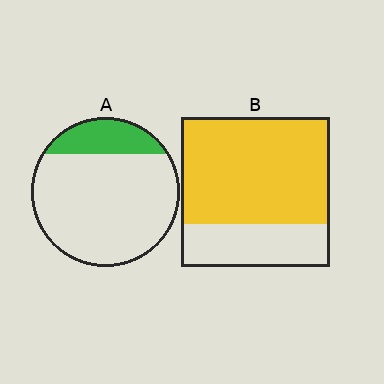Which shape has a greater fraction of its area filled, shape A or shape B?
Shape B.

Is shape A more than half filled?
No.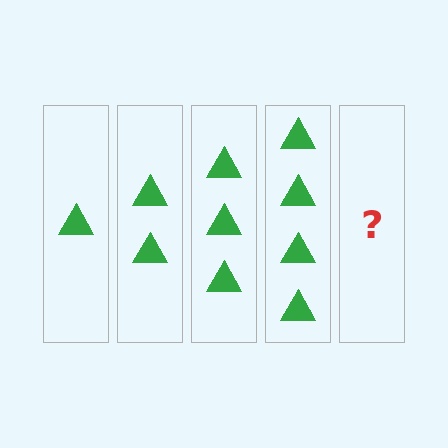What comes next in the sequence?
The next element should be 5 triangles.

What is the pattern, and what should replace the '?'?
The pattern is that each step adds one more triangle. The '?' should be 5 triangles.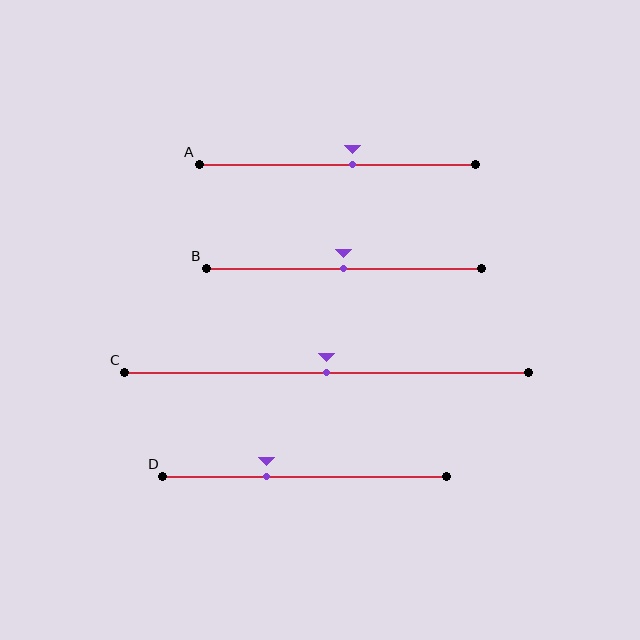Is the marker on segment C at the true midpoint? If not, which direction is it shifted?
Yes, the marker on segment C is at the true midpoint.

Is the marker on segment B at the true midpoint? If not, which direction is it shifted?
Yes, the marker on segment B is at the true midpoint.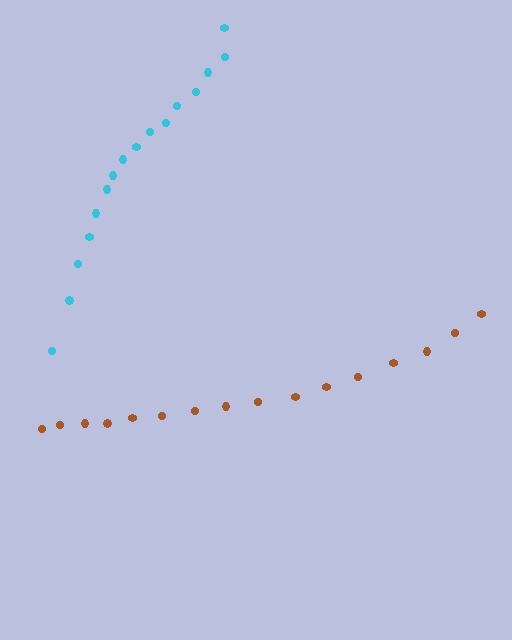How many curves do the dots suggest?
There are 2 distinct paths.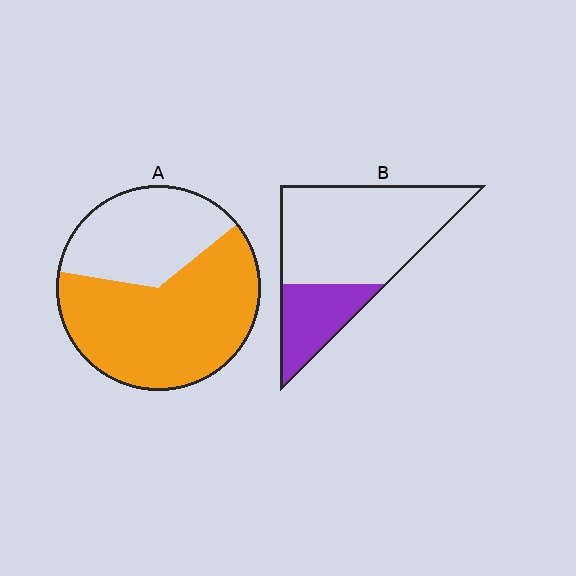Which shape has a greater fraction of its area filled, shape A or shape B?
Shape A.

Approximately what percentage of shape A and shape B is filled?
A is approximately 65% and B is approximately 25%.